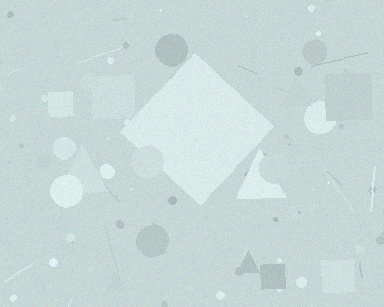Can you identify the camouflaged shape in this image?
The camouflaged shape is a diamond.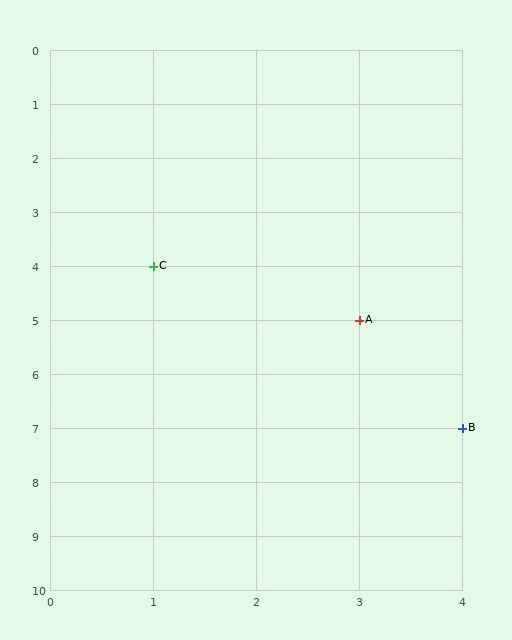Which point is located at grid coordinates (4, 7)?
Point B is at (4, 7).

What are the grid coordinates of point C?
Point C is at grid coordinates (1, 4).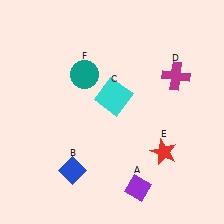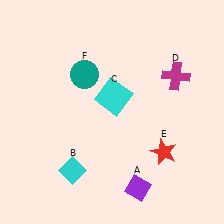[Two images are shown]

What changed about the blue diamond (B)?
In Image 1, B is blue. In Image 2, it changed to cyan.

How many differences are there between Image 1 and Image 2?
There is 1 difference between the two images.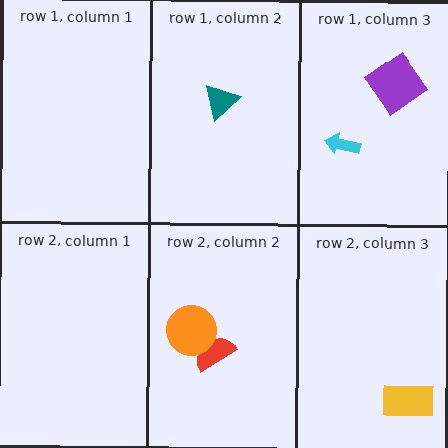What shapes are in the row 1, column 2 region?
The teal triangle.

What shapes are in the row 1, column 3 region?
The cyan arrow, the purple diamond.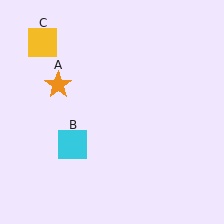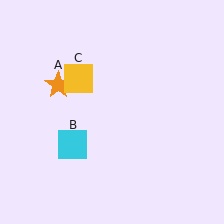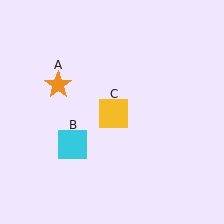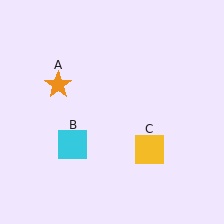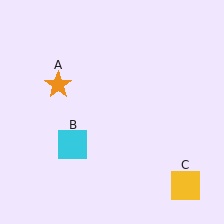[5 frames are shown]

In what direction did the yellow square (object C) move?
The yellow square (object C) moved down and to the right.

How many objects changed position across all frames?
1 object changed position: yellow square (object C).